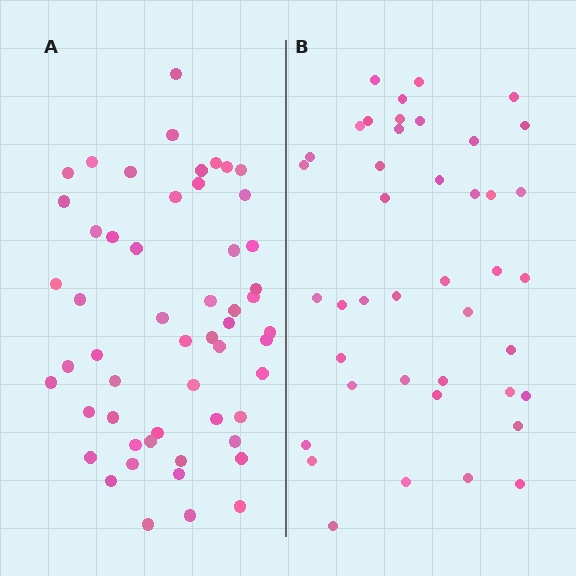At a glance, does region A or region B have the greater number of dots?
Region A (the left region) has more dots.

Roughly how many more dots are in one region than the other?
Region A has roughly 12 or so more dots than region B.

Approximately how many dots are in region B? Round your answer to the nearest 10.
About 40 dots. (The exact count is 42, which rounds to 40.)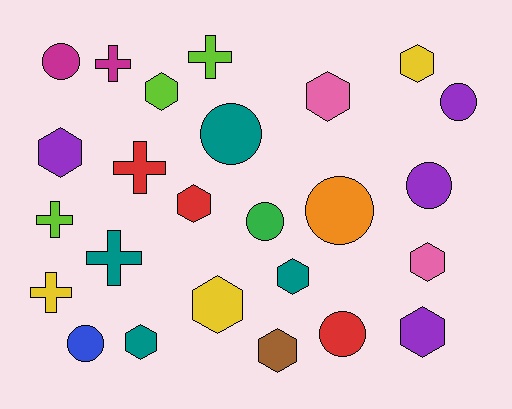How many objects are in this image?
There are 25 objects.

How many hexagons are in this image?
There are 11 hexagons.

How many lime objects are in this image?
There are 3 lime objects.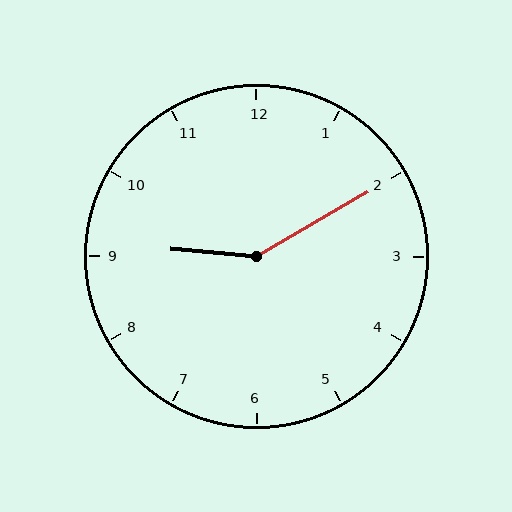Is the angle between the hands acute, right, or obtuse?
It is obtuse.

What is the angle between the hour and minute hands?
Approximately 145 degrees.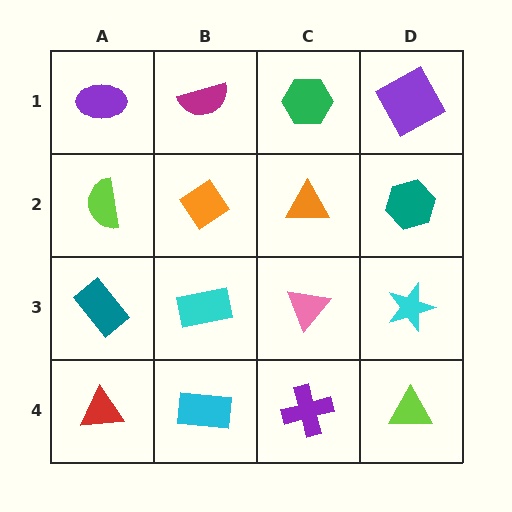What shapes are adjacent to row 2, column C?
A green hexagon (row 1, column C), a pink triangle (row 3, column C), an orange diamond (row 2, column B), a teal hexagon (row 2, column D).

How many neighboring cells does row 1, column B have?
3.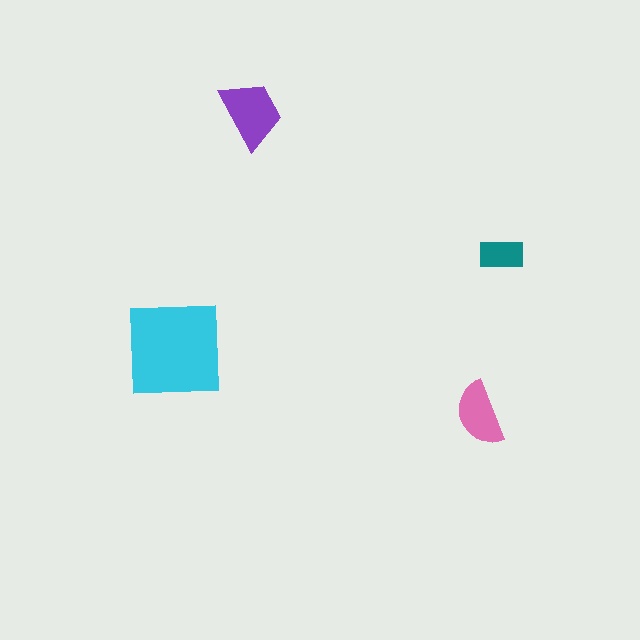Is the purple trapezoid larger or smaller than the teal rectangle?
Larger.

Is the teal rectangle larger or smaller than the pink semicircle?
Smaller.